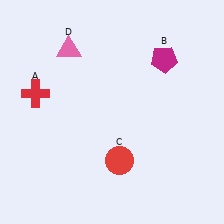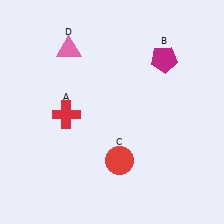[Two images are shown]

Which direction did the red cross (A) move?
The red cross (A) moved right.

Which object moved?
The red cross (A) moved right.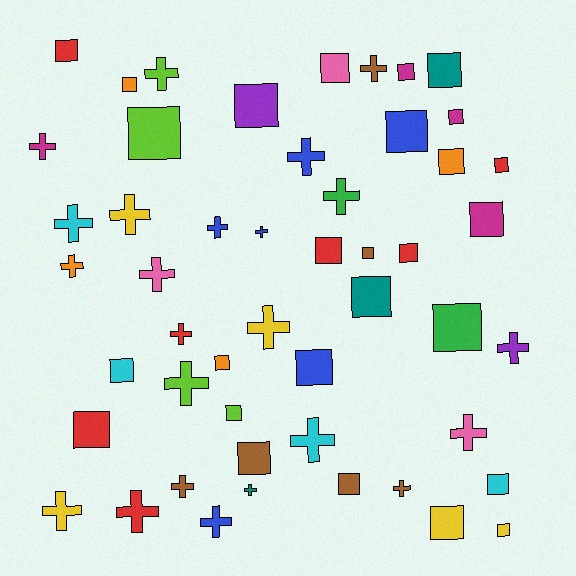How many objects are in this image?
There are 50 objects.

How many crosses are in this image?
There are 23 crosses.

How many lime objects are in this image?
There are 4 lime objects.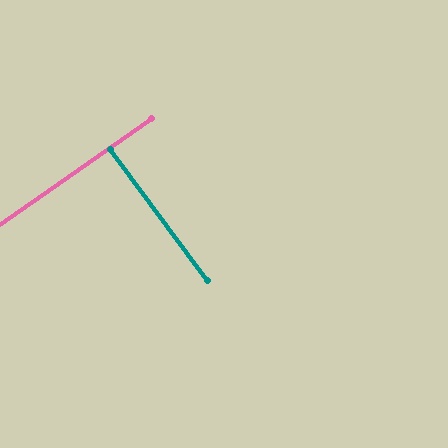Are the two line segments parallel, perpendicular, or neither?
Perpendicular — they meet at approximately 88°.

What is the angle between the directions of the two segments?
Approximately 88 degrees.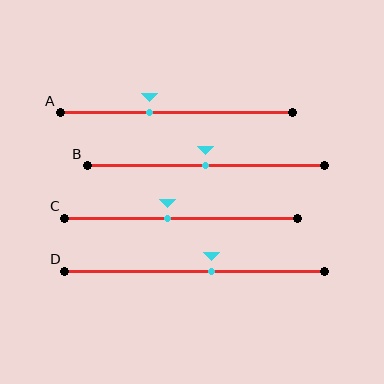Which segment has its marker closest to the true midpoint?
Segment B has its marker closest to the true midpoint.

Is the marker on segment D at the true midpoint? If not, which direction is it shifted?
No, the marker on segment D is shifted to the right by about 7% of the segment length.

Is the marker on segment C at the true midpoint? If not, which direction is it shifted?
No, the marker on segment C is shifted to the left by about 6% of the segment length.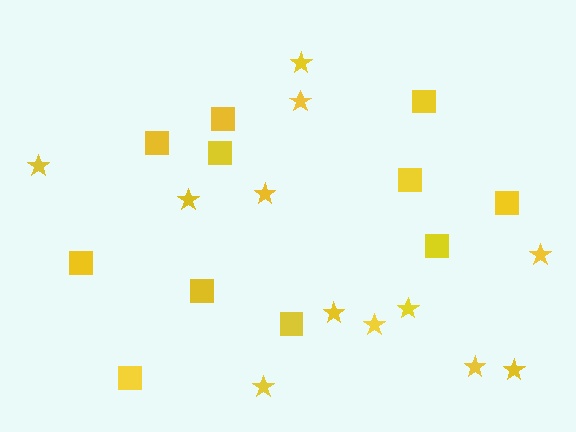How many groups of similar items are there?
There are 2 groups: one group of squares (11) and one group of stars (12).